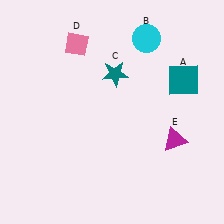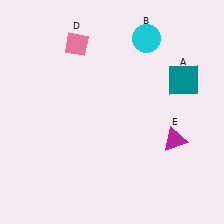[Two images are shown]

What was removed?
The teal star (C) was removed in Image 2.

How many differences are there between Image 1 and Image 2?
There is 1 difference between the two images.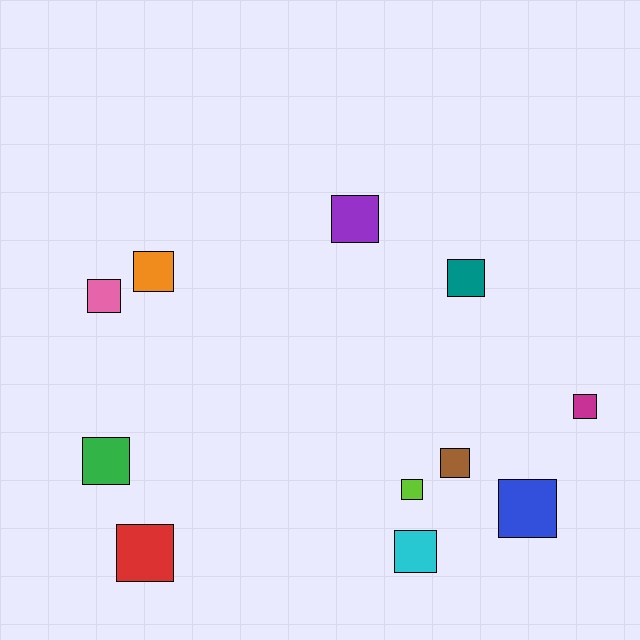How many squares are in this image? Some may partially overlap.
There are 11 squares.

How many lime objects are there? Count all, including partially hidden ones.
There is 1 lime object.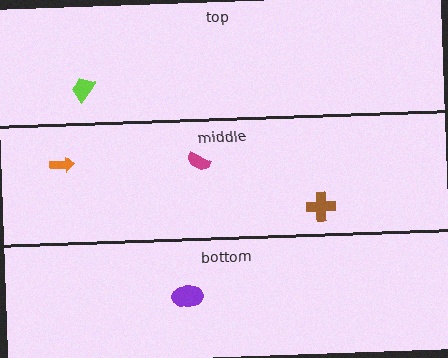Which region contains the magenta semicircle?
The middle region.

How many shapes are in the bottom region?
1.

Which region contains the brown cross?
The middle region.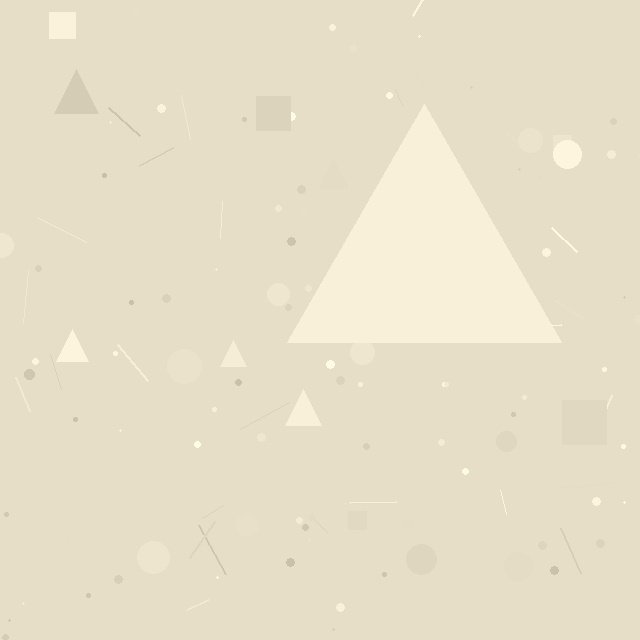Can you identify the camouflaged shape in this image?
The camouflaged shape is a triangle.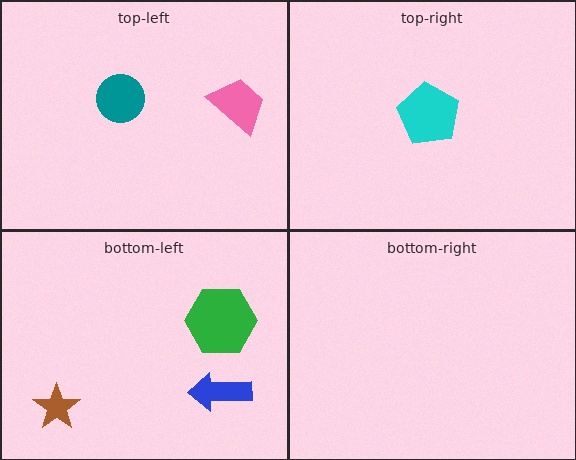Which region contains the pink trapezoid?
The top-left region.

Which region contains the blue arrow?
The bottom-left region.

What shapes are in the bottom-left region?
The blue arrow, the brown star, the green hexagon.